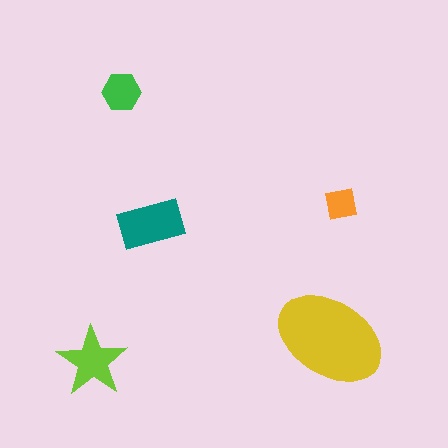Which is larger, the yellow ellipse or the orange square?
The yellow ellipse.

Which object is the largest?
The yellow ellipse.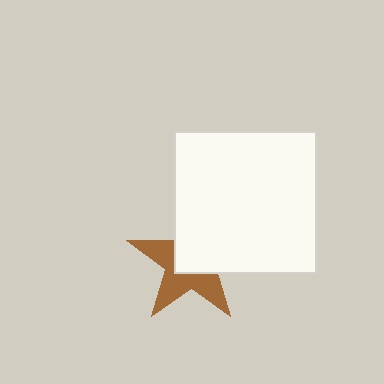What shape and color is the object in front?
The object in front is a white square.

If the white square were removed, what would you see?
You would see the complete brown star.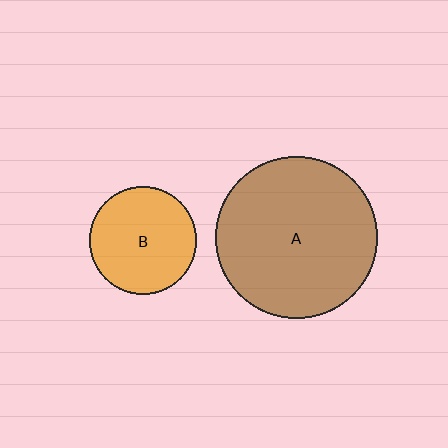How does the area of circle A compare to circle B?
Approximately 2.3 times.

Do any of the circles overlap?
No, none of the circles overlap.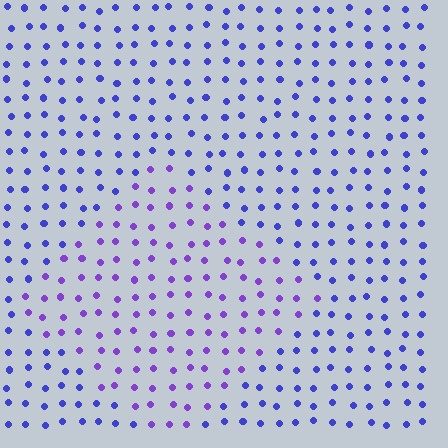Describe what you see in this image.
The image is filled with small blue elements in a uniform arrangement. A diamond-shaped region is visible where the elements are tinted to a slightly different hue, forming a subtle color boundary.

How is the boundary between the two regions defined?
The boundary is defined purely by a slight shift in hue (about 30 degrees). Spacing, size, and orientation are identical on both sides.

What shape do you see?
I see a diamond.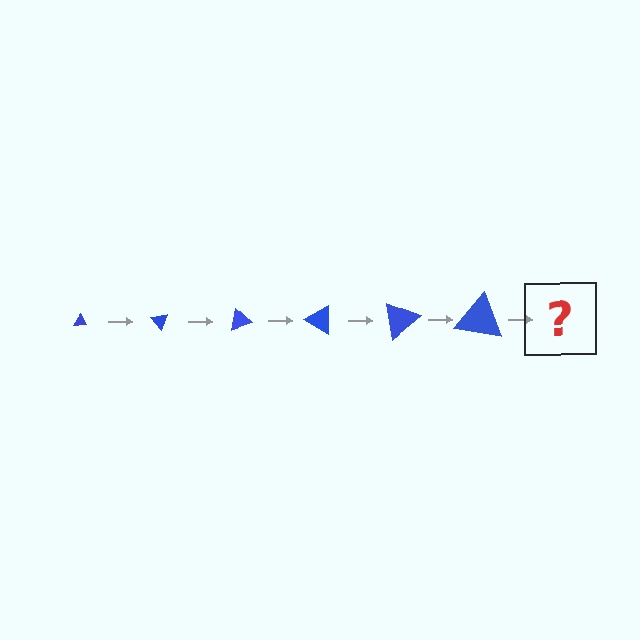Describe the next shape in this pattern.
It should be a triangle, larger than the previous one and rotated 300 degrees from the start.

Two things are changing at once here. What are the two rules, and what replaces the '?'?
The two rules are that the triangle grows larger each step and it rotates 50 degrees each step. The '?' should be a triangle, larger than the previous one and rotated 300 degrees from the start.